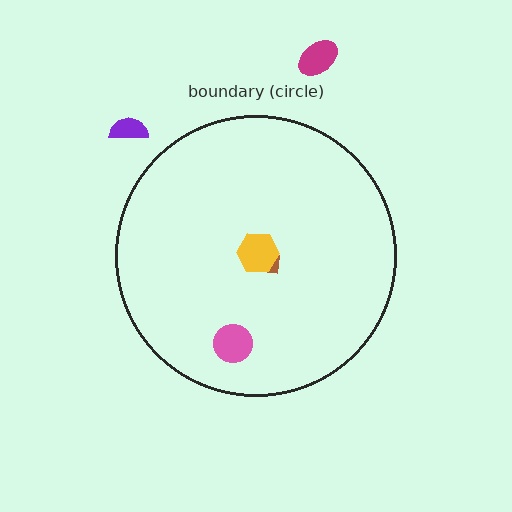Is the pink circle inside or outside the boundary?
Inside.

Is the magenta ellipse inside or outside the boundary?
Outside.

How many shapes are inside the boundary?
3 inside, 2 outside.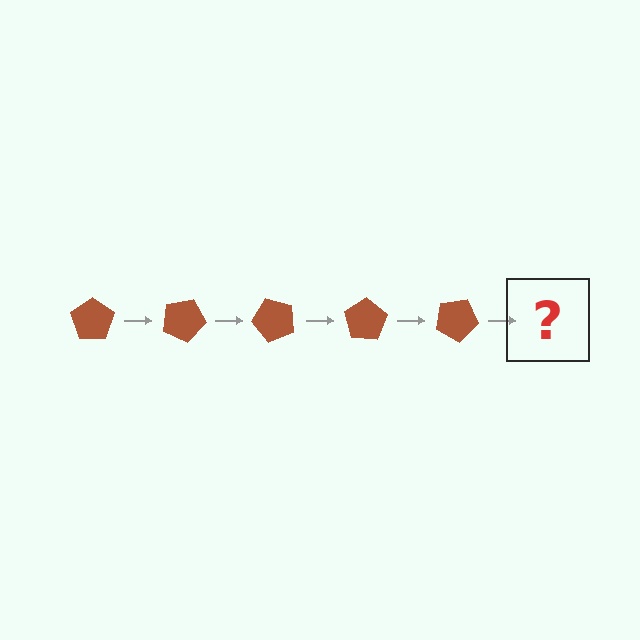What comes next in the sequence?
The next element should be a brown pentagon rotated 125 degrees.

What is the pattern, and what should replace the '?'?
The pattern is that the pentagon rotates 25 degrees each step. The '?' should be a brown pentagon rotated 125 degrees.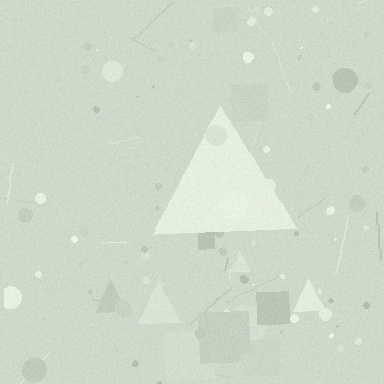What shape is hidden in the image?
A triangle is hidden in the image.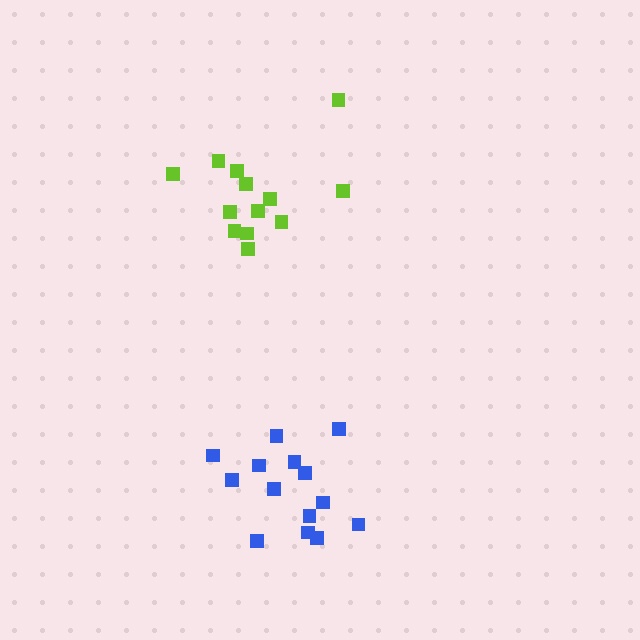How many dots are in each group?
Group 1: 14 dots, Group 2: 13 dots (27 total).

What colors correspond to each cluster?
The clusters are colored: blue, lime.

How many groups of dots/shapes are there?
There are 2 groups.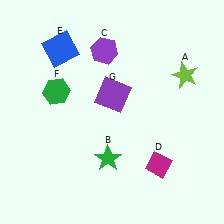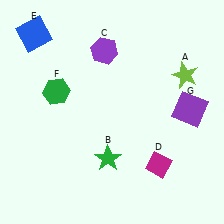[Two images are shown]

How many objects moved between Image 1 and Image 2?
2 objects moved between the two images.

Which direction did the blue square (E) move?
The blue square (E) moved left.